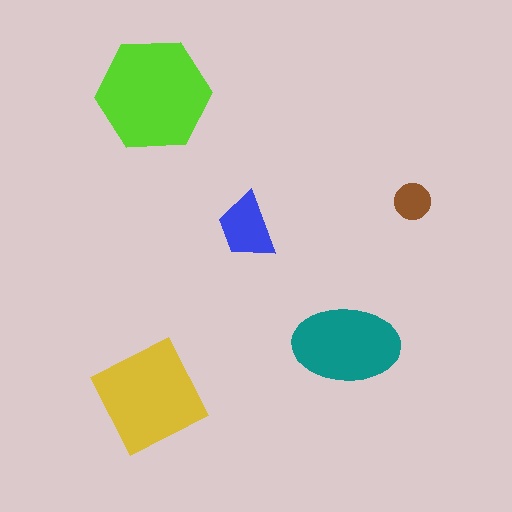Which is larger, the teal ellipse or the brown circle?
The teal ellipse.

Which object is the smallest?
The brown circle.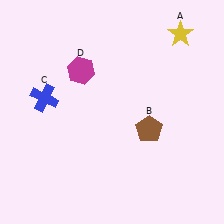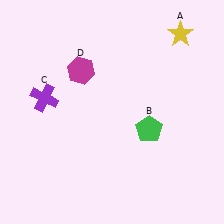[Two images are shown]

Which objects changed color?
B changed from brown to green. C changed from blue to purple.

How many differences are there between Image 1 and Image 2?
There are 2 differences between the two images.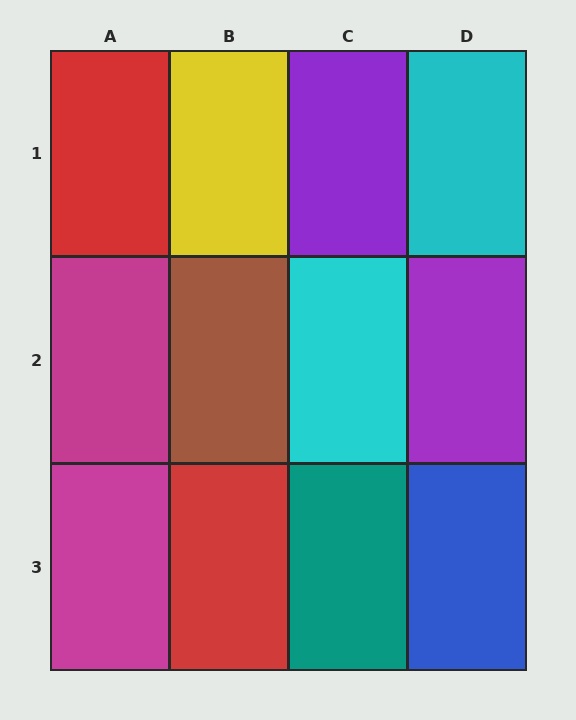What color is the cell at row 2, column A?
Magenta.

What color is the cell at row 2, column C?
Cyan.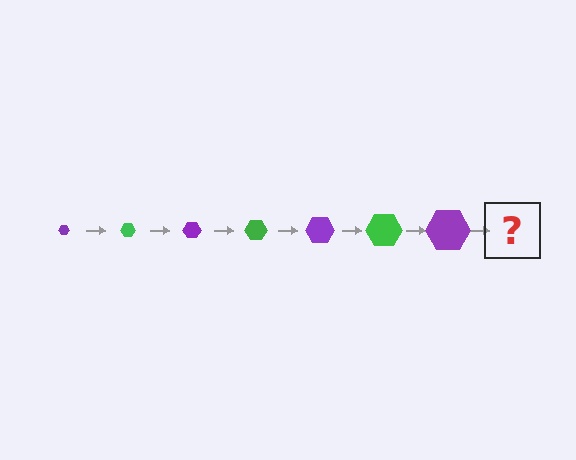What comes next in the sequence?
The next element should be a green hexagon, larger than the previous one.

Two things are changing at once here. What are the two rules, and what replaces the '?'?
The two rules are that the hexagon grows larger each step and the color cycles through purple and green. The '?' should be a green hexagon, larger than the previous one.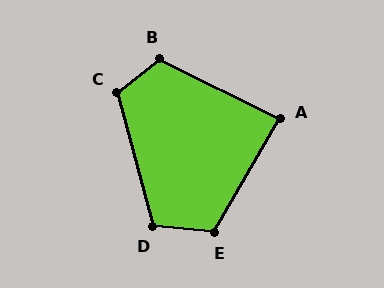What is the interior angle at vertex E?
Approximately 114 degrees (obtuse).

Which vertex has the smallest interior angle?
A, at approximately 87 degrees.